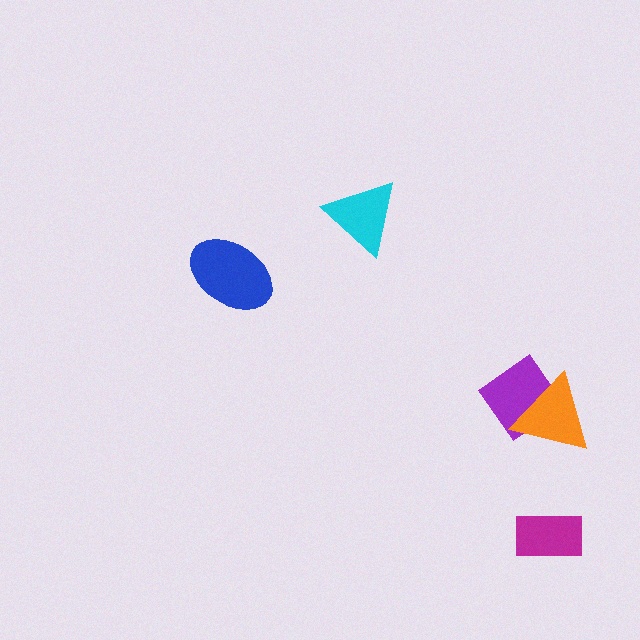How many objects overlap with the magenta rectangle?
0 objects overlap with the magenta rectangle.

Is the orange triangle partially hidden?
No, no other shape covers it.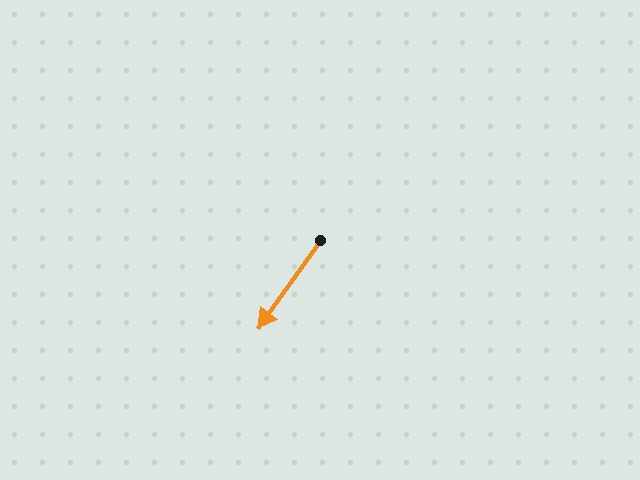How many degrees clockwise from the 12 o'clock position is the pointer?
Approximately 215 degrees.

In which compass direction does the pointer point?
Southwest.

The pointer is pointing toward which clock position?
Roughly 7 o'clock.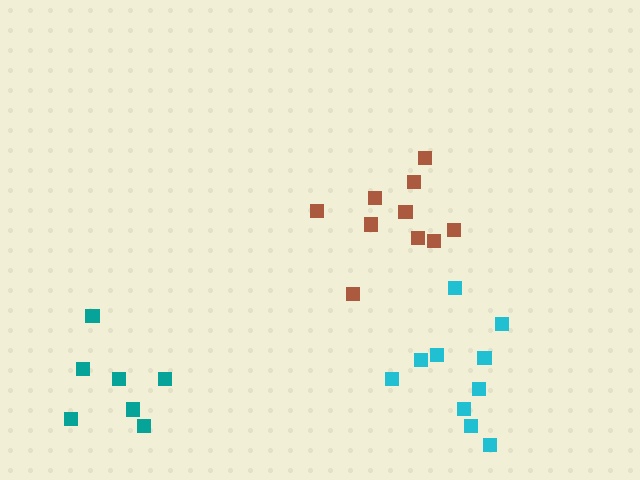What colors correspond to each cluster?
The clusters are colored: cyan, brown, teal.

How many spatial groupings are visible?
There are 3 spatial groupings.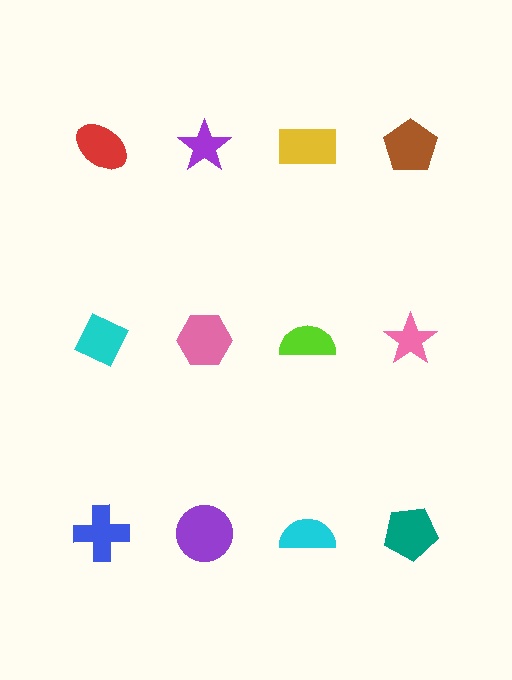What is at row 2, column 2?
A pink hexagon.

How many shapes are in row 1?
4 shapes.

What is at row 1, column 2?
A purple star.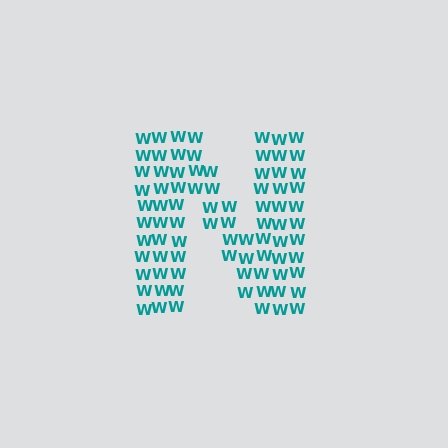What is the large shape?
The large shape is the letter N.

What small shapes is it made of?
It is made of small letter W's.